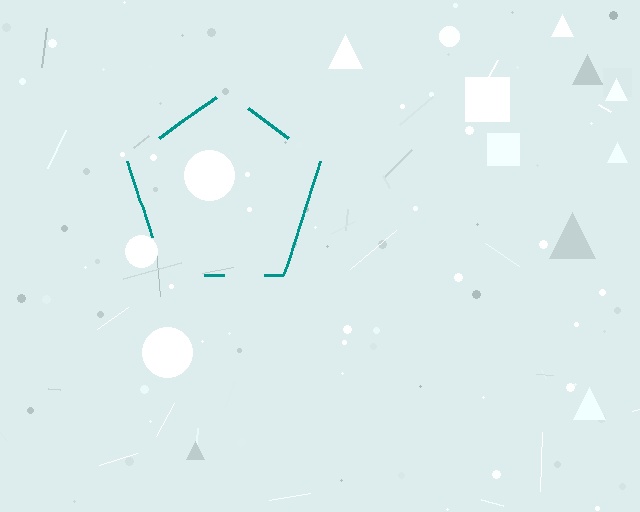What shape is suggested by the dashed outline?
The dashed outline suggests a pentagon.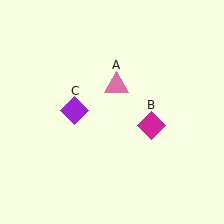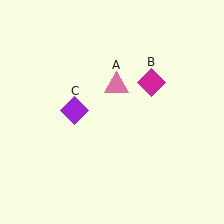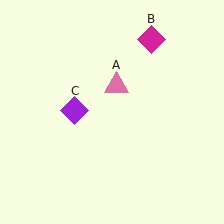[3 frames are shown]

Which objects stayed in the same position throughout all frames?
Pink triangle (object A) and purple diamond (object C) remained stationary.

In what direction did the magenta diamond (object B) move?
The magenta diamond (object B) moved up.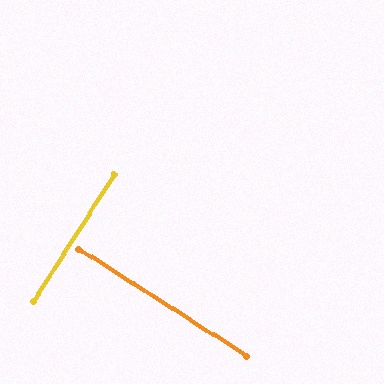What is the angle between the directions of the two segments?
Approximately 90 degrees.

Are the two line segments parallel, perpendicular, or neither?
Perpendicular — they meet at approximately 90°.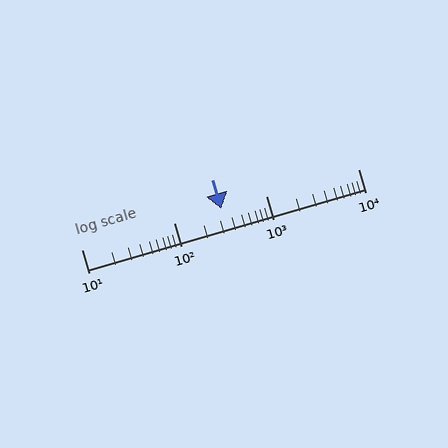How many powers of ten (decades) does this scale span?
The scale spans 3 decades, from 10 to 10000.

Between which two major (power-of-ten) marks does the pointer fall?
The pointer is between 100 and 1000.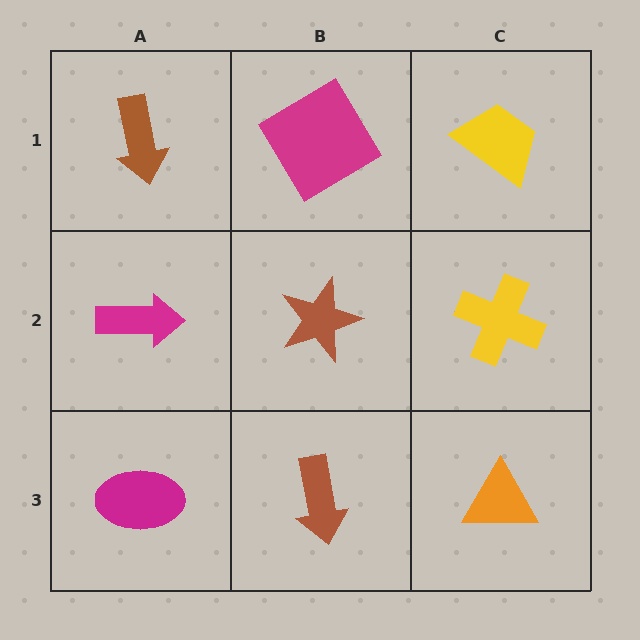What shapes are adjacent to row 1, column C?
A yellow cross (row 2, column C), a magenta diamond (row 1, column B).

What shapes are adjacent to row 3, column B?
A brown star (row 2, column B), a magenta ellipse (row 3, column A), an orange triangle (row 3, column C).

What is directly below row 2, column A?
A magenta ellipse.